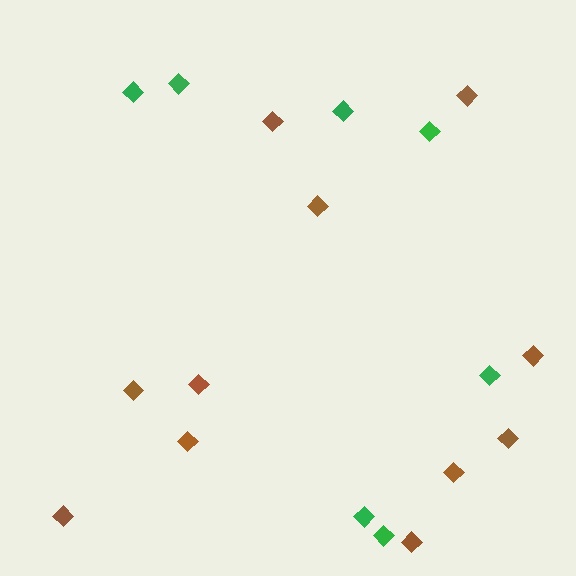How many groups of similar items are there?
There are 2 groups: one group of green diamonds (7) and one group of brown diamonds (11).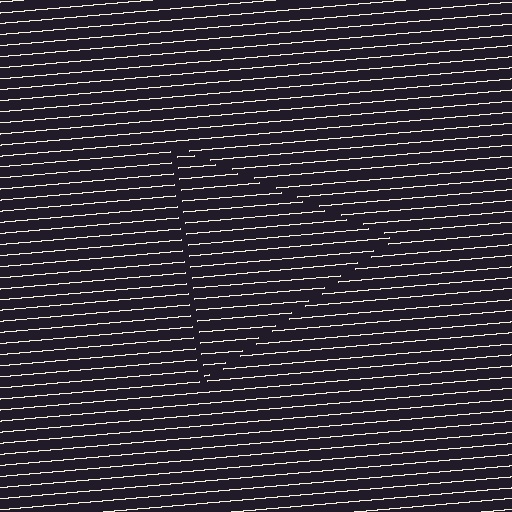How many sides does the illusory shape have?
3 sides — the line-ends trace a triangle.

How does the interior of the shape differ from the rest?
The interior of the shape contains the same grating, shifted by half a period — the contour is defined by the phase discontinuity where line-ends from the inner and outer gratings abut.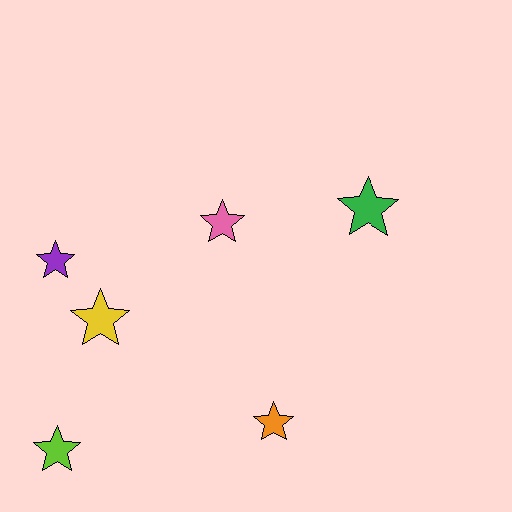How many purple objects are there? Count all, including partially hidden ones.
There is 1 purple object.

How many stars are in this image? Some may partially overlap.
There are 6 stars.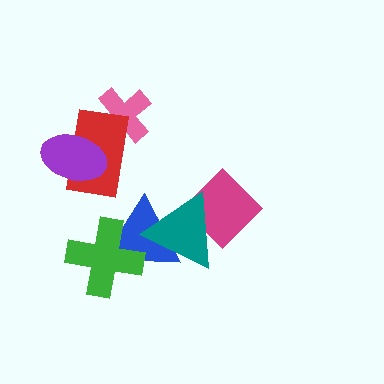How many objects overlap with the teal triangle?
2 objects overlap with the teal triangle.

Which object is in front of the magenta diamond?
The teal triangle is in front of the magenta diamond.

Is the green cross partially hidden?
No, no other shape covers it.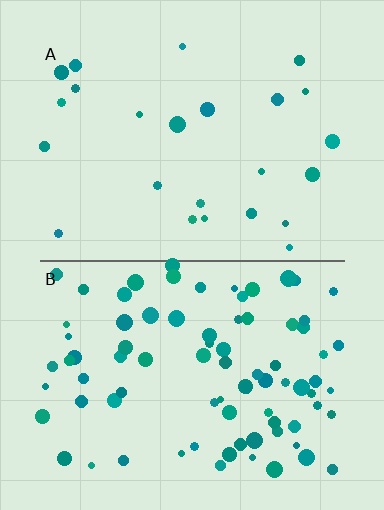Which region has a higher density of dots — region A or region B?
B (the bottom).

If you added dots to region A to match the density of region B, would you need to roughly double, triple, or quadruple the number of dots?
Approximately triple.